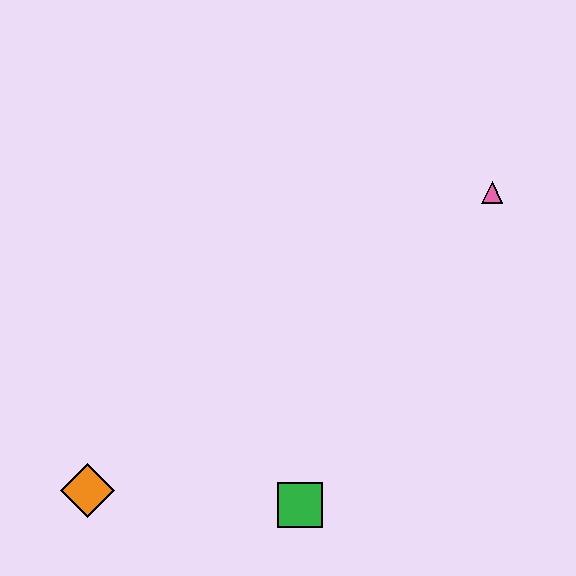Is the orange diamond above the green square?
Yes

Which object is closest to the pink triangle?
The green square is closest to the pink triangle.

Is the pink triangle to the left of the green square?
No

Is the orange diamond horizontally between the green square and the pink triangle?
No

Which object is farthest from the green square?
The pink triangle is farthest from the green square.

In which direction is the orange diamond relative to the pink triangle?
The orange diamond is to the left of the pink triangle.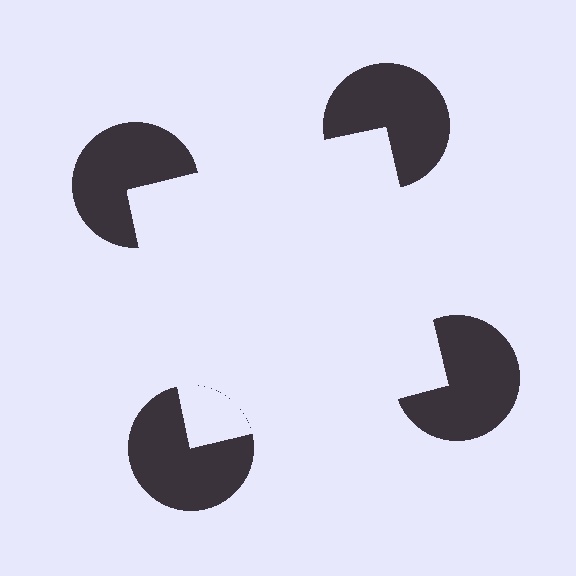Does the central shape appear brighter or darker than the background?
It typically appears slightly brighter than the background, even though no actual brightness change is drawn.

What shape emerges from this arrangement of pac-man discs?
An illusory square — its edges are inferred from the aligned wedge cuts in the pac-man discs, not physically drawn.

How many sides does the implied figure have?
4 sides.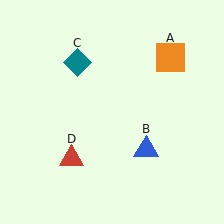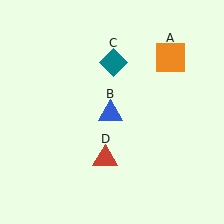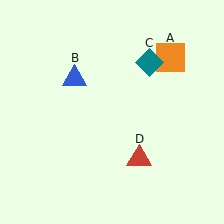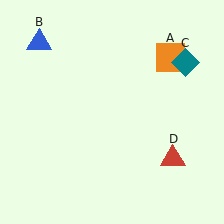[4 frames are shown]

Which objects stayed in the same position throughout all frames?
Orange square (object A) remained stationary.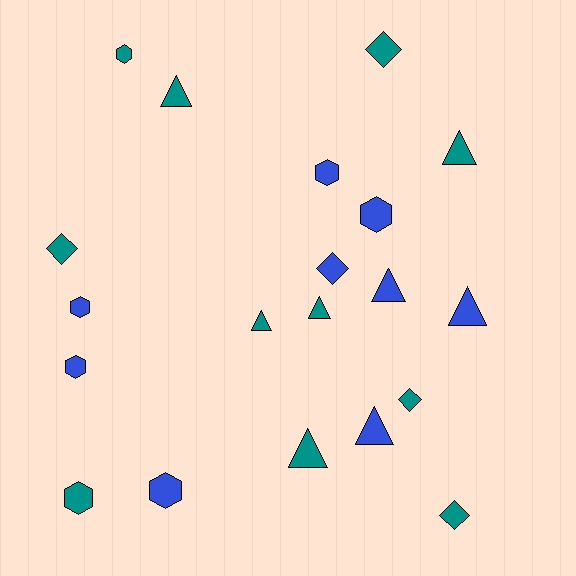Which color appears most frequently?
Teal, with 11 objects.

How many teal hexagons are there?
There are 2 teal hexagons.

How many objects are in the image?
There are 20 objects.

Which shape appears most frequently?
Triangle, with 8 objects.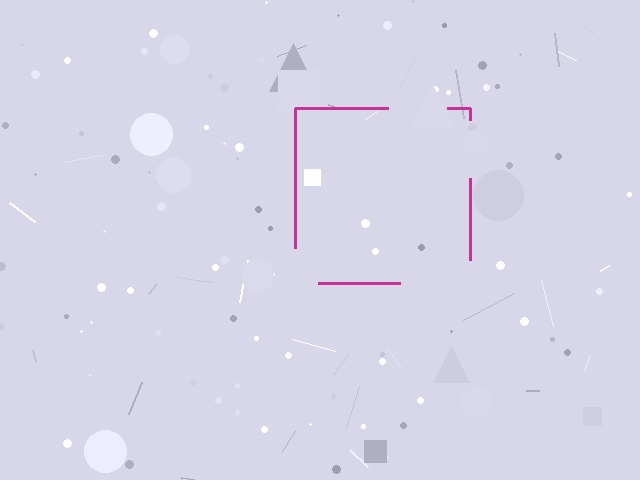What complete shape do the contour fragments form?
The contour fragments form a square.